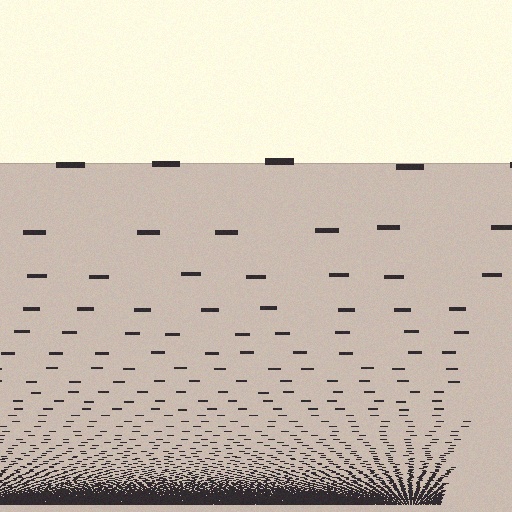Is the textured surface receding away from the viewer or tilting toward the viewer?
The surface appears to tilt toward the viewer. Texture elements get larger and sparser toward the top.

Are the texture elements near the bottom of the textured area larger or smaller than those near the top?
Smaller. The gradient is inverted — elements near the bottom are smaller and denser.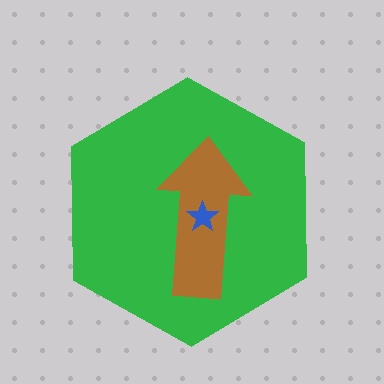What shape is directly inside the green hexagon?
The brown arrow.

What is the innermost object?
The blue star.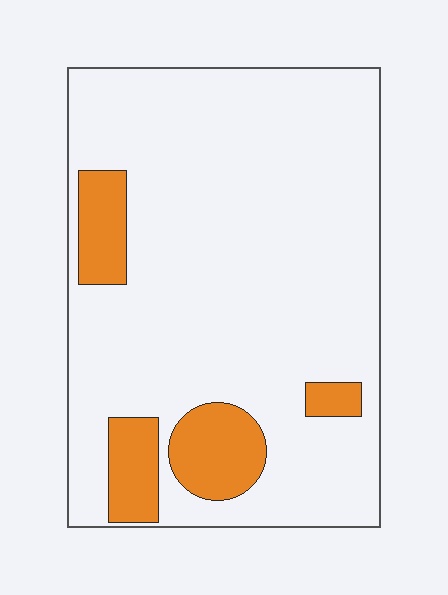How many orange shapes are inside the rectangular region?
4.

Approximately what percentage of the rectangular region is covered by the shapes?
Approximately 15%.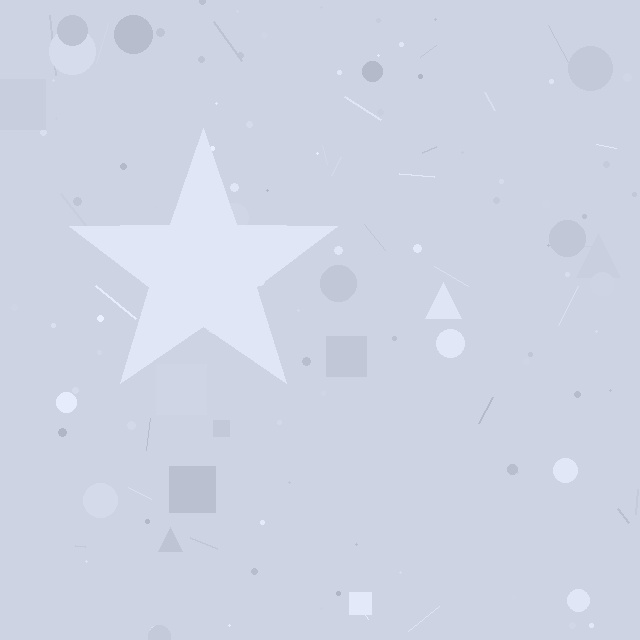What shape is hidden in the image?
A star is hidden in the image.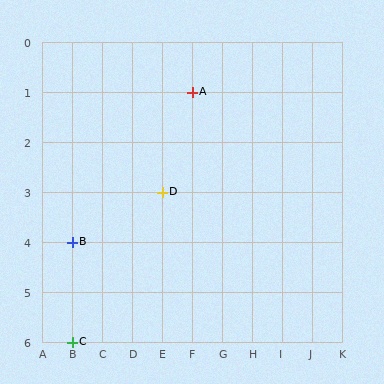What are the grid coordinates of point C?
Point C is at grid coordinates (B, 6).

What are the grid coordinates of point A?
Point A is at grid coordinates (F, 1).